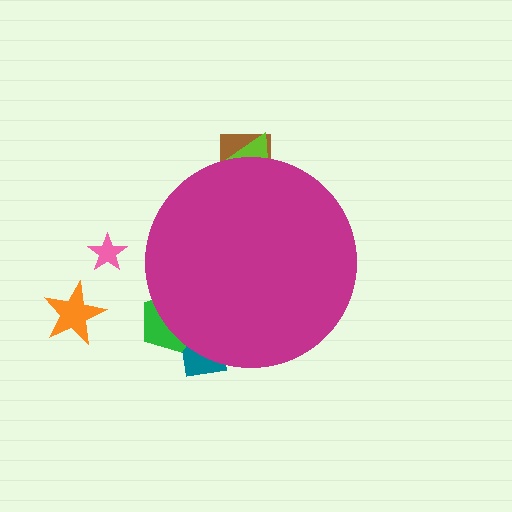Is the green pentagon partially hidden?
Yes, the green pentagon is partially hidden behind the magenta circle.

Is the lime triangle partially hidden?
Yes, the lime triangle is partially hidden behind the magenta circle.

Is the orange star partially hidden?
No, the orange star is fully visible.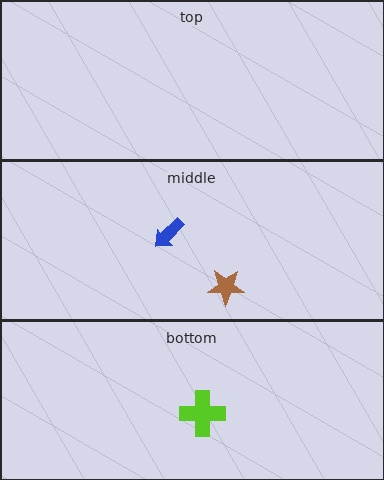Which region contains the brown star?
The middle region.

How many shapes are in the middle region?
2.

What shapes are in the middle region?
The brown star, the blue arrow.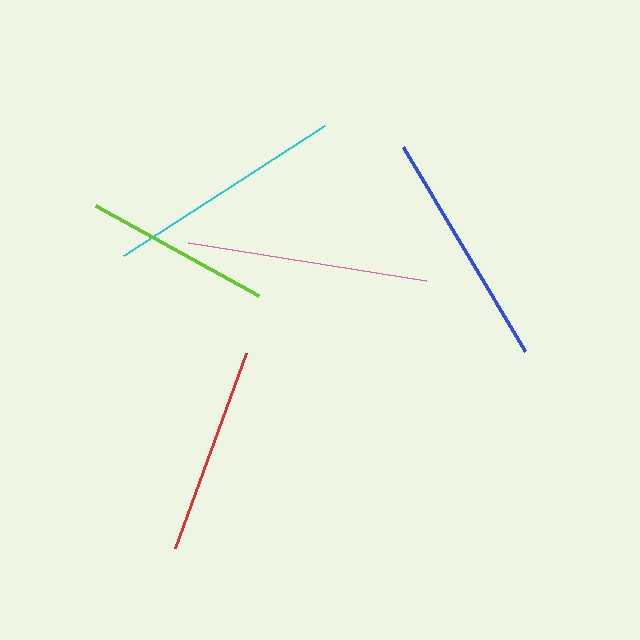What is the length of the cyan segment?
The cyan segment is approximately 239 pixels long.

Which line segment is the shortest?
The lime line is the shortest at approximately 186 pixels.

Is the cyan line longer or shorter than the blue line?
The cyan line is longer than the blue line.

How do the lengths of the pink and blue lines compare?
The pink and blue lines are approximately the same length.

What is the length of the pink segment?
The pink segment is approximately 241 pixels long.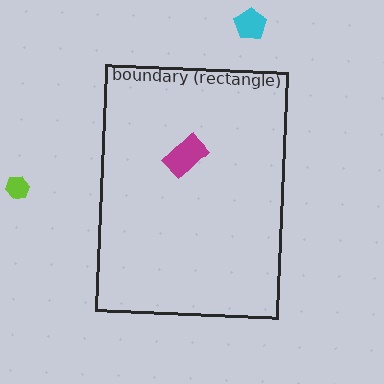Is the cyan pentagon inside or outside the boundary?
Outside.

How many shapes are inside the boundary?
1 inside, 2 outside.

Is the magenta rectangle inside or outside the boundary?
Inside.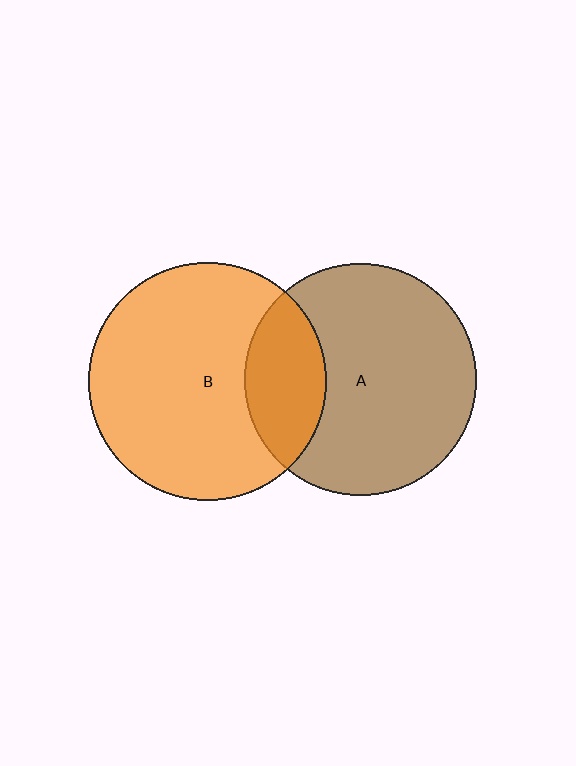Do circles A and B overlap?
Yes.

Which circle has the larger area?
Circle B (orange).